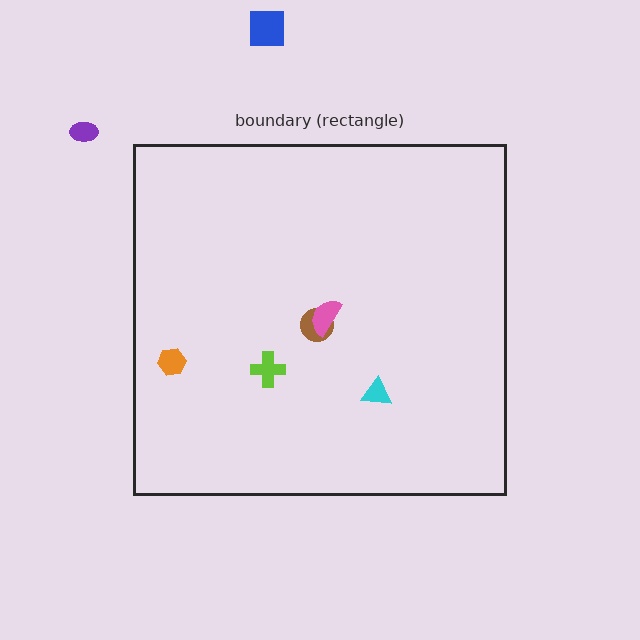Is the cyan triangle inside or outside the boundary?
Inside.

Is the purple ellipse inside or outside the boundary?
Outside.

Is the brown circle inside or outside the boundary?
Inside.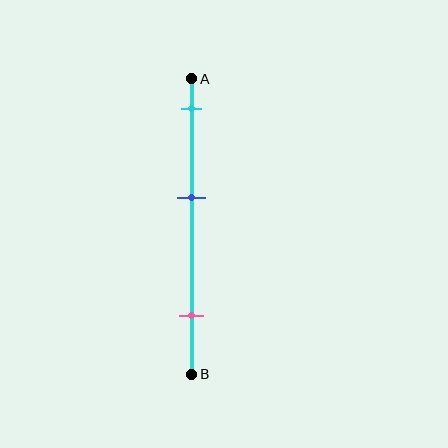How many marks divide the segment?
There are 3 marks dividing the segment.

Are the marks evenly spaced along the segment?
Yes, the marks are approximately evenly spaced.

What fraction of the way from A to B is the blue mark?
The blue mark is approximately 40% (0.4) of the way from A to B.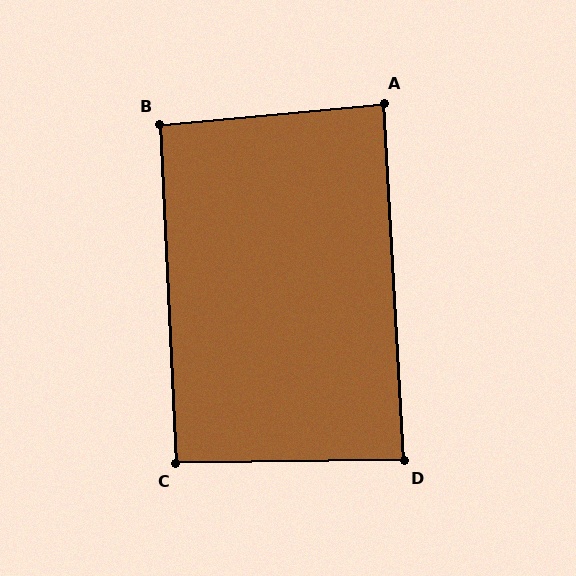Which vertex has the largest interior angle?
B, at approximately 93 degrees.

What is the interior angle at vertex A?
Approximately 88 degrees (approximately right).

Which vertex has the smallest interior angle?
D, at approximately 87 degrees.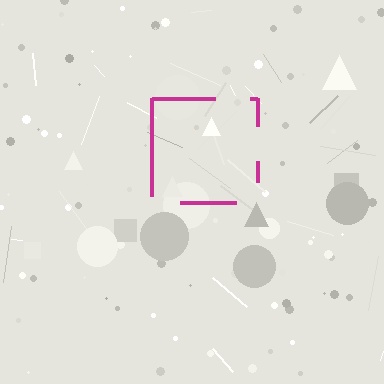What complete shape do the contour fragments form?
The contour fragments form a square.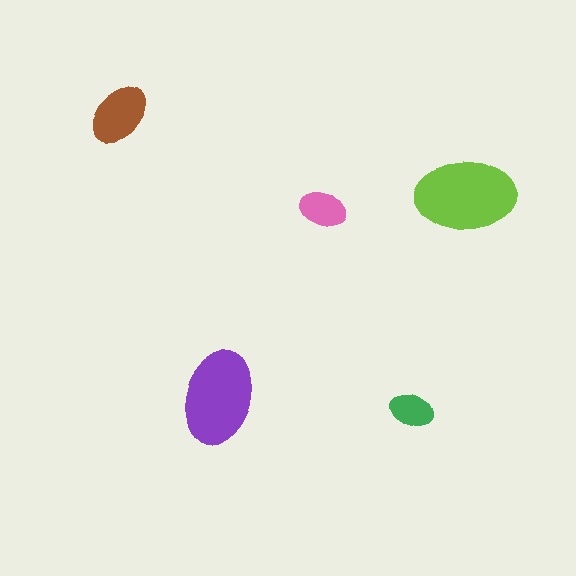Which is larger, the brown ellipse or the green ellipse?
The brown one.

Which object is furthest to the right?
The lime ellipse is rightmost.